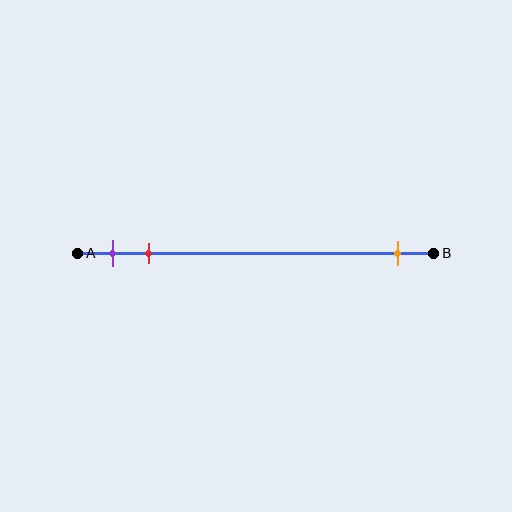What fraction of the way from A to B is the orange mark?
The orange mark is approximately 90% (0.9) of the way from A to B.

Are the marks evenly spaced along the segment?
No, the marks are not evenly spaced.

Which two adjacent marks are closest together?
The purple and red marks are the closest adjacent pair.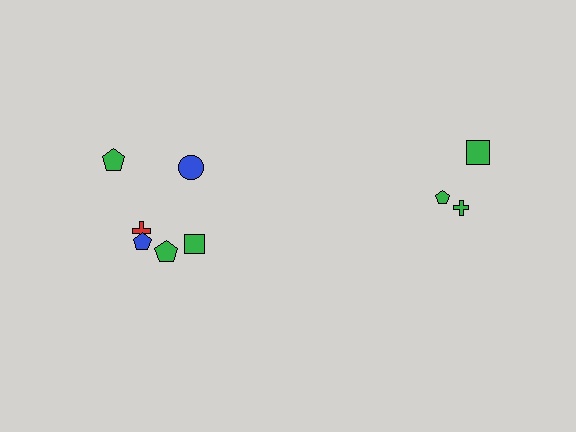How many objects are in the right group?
There are 3 objects.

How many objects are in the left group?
There are 6 objects.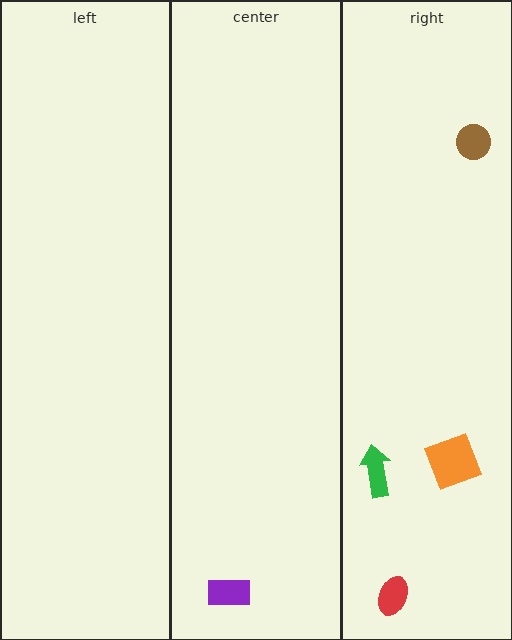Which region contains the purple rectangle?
The center region.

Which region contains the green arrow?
The right region.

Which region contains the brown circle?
The right region.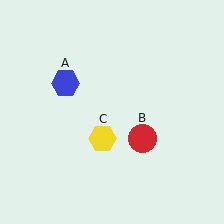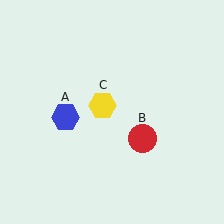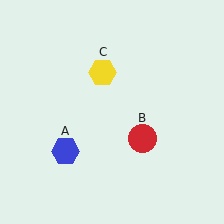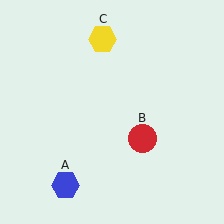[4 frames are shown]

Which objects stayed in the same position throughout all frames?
Red circle (object B) remained stationary.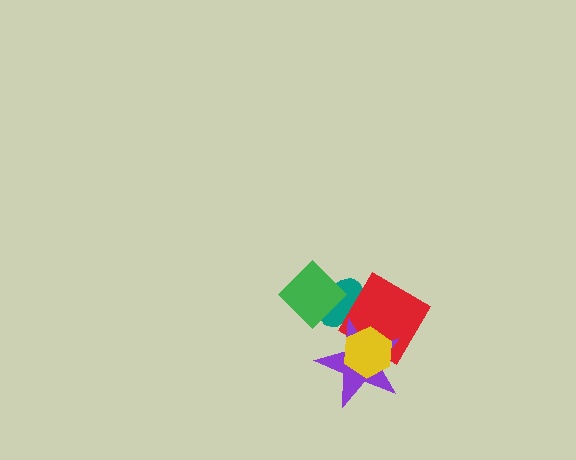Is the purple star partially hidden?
Yes, it is partially covered by another shape.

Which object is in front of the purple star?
The yellow hexagon is in front of the purple star.